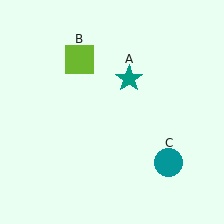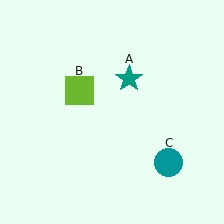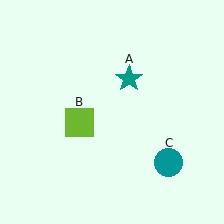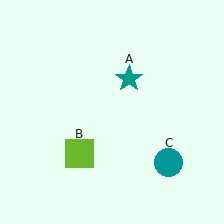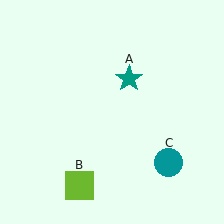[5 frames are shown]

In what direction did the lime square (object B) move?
The lime square (object B) moved down.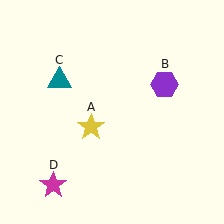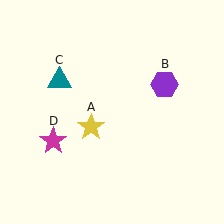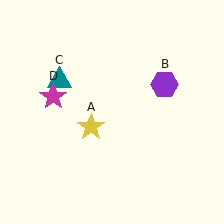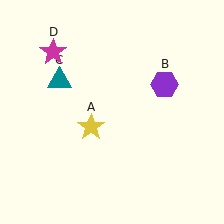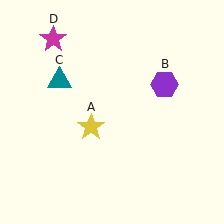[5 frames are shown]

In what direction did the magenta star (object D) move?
The magenta star (object D) moved up.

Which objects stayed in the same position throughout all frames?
Yellow star (object A) and purple hexagon (object B) and teal triangle (object C) remained stationary.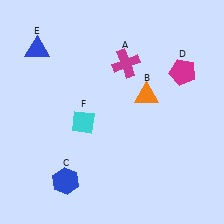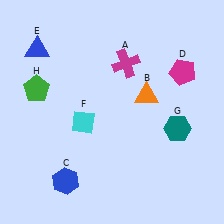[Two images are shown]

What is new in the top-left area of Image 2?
A green pentagon (H) was added in the top-left area of Image 2.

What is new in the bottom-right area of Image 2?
A teal hexagon (G) was added in the bottom-right area of Image 2.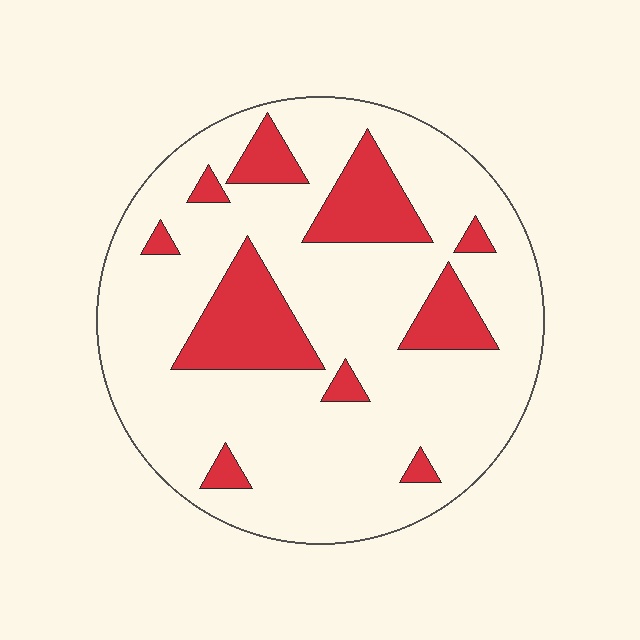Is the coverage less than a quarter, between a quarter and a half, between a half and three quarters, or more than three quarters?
Less than a quarter.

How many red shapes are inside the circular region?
10.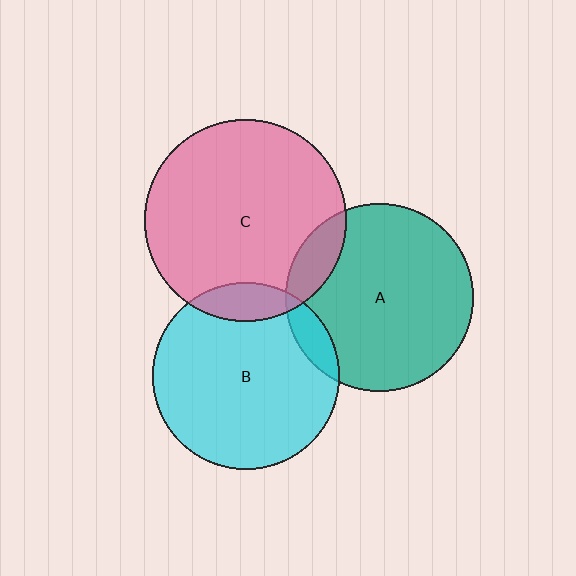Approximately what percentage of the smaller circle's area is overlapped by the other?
Approximately 10%.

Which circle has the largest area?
Circle C (pink).